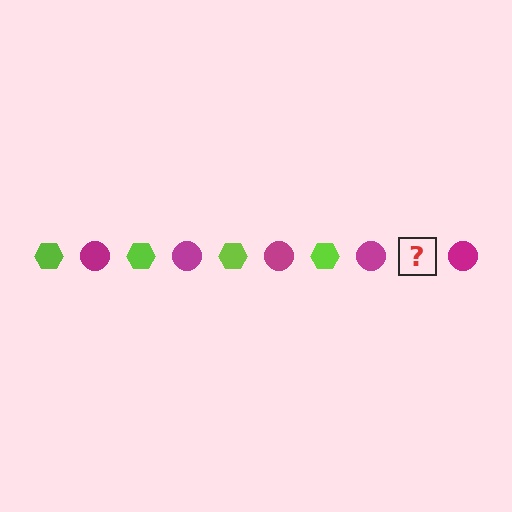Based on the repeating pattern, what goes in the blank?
The blank should be a lime hexagon.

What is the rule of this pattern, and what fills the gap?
The rule is that the pattern alternates between lime hexagon and magenta circle. The gap should be filled with a lime hexagon.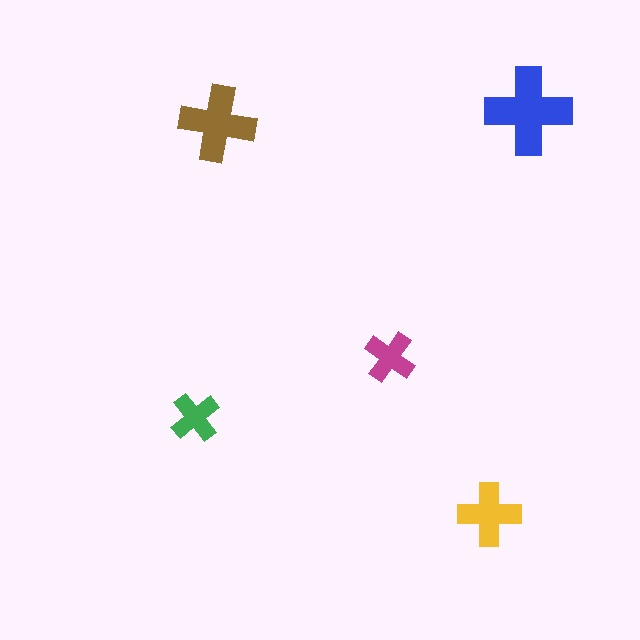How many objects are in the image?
There are 5 objects in the image.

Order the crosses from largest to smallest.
the blue one, the brown one, the yellow one, the magenta one, the green one.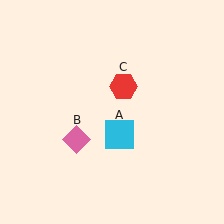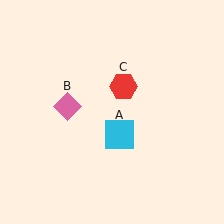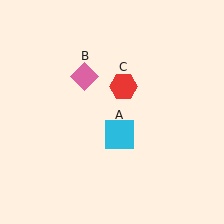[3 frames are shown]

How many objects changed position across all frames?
1 object changed position: pink diamond (object B).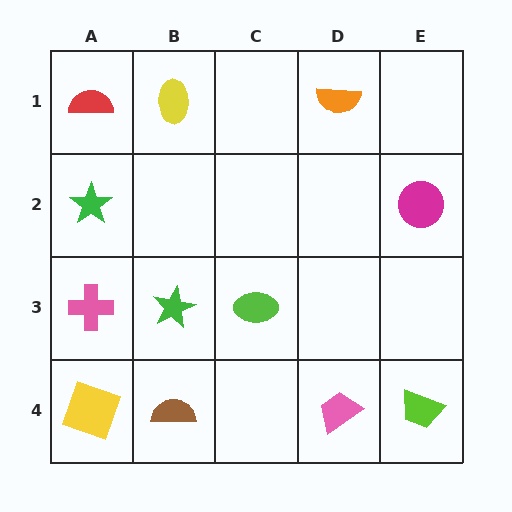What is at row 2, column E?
A magenta circle.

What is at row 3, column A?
A pink cross.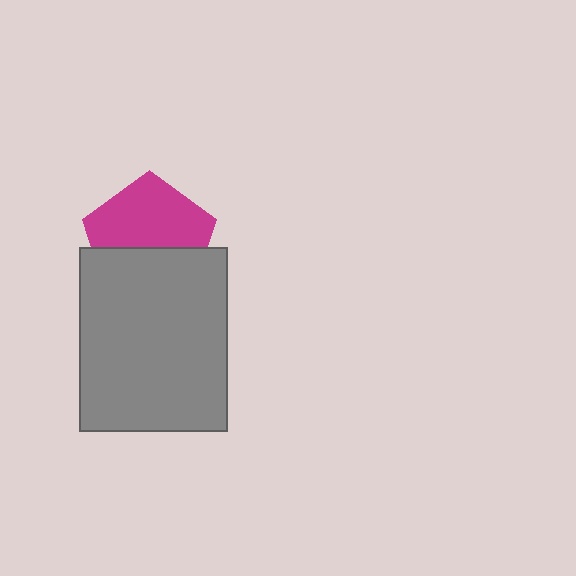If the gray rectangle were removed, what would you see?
You would see the complete magenta pentagon.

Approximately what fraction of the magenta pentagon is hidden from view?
Roughly 43% of the magenta pentagon is hidden behind the gray rectangle.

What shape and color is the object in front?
The object in front is a gray rectangle.